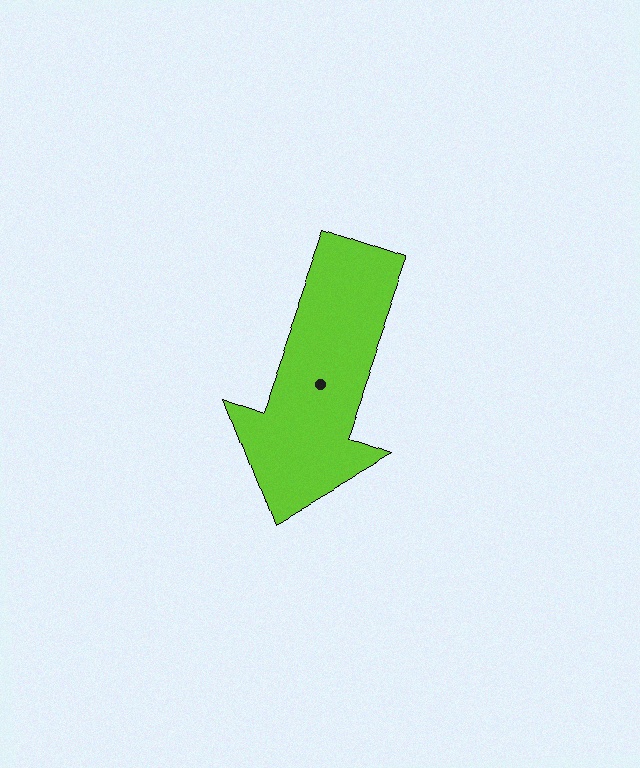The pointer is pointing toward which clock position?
Roughly 7 o'clock.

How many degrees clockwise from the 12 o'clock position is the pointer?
Approximately 200 degrees.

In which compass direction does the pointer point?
South.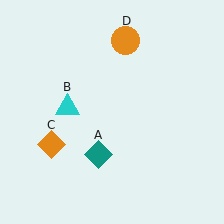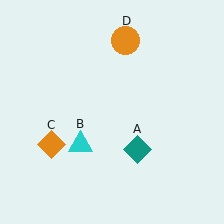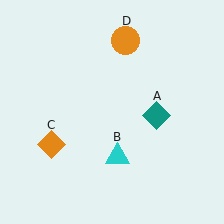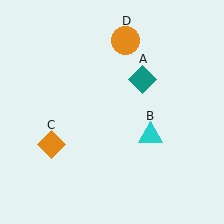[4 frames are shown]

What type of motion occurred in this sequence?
The teal diamond (object A), cyan triangle (object B) rotated counterclockwise around the center of the scene.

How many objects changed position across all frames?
2 objects changed position: teal diamond (object A), cyan triangle (object B).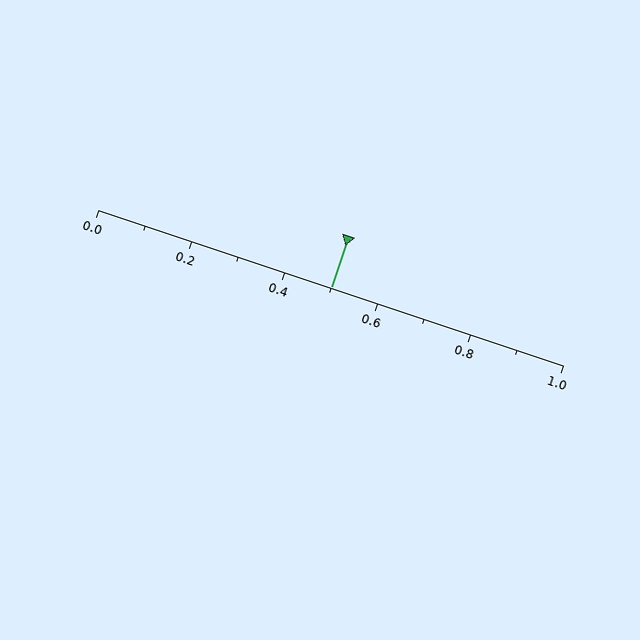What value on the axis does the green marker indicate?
The marker indicates approximately 0.5.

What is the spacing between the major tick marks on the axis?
The major ticks are spaced 0.2 apart.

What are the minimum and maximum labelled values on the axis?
The axis runs from 0.0 to 1.0.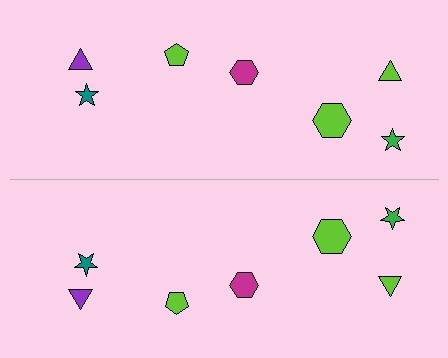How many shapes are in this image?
There are 14 shapes in this image.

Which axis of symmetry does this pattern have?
The pattern has a horizontal axis of symmetry running through the center of the image.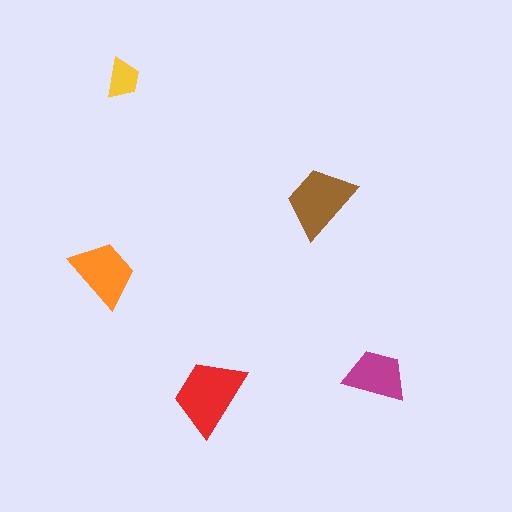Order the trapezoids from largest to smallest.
the red one, the brown one, the orange one, the magenta one, the yellow one.